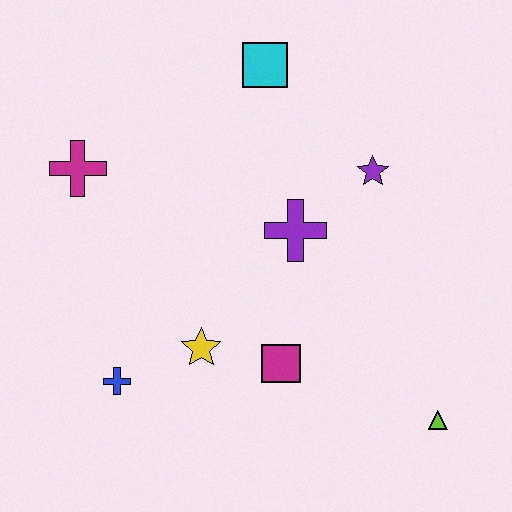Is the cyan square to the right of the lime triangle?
No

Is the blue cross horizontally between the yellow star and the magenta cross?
Yes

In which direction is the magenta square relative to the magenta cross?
The magenta square is to the right of the magenta cross.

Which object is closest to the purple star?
The purple cross is closest to the purple star.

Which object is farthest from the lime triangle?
The magenta cross is farthest from the lime triangle.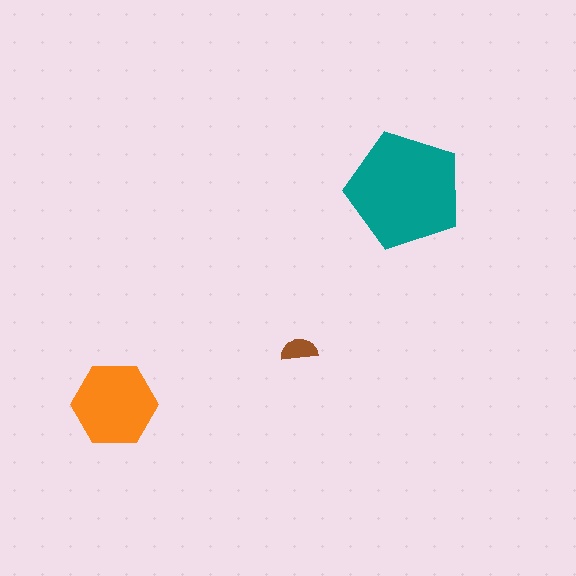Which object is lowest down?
The orange hexagon is bottommost.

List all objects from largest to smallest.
The teal pentagon, the orange hexagon, the brown semicircle.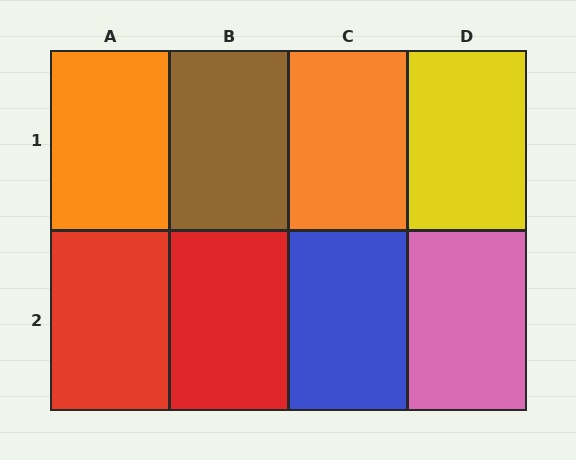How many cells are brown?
1 cell is brown.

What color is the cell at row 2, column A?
Red.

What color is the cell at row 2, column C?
Blue.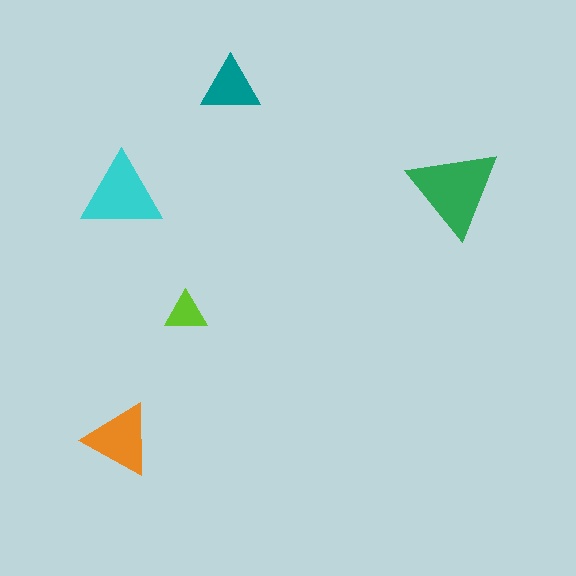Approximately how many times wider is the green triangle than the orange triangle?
About 1.5 times wider.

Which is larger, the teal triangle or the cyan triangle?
The cyan one.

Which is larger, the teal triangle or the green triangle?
The green one.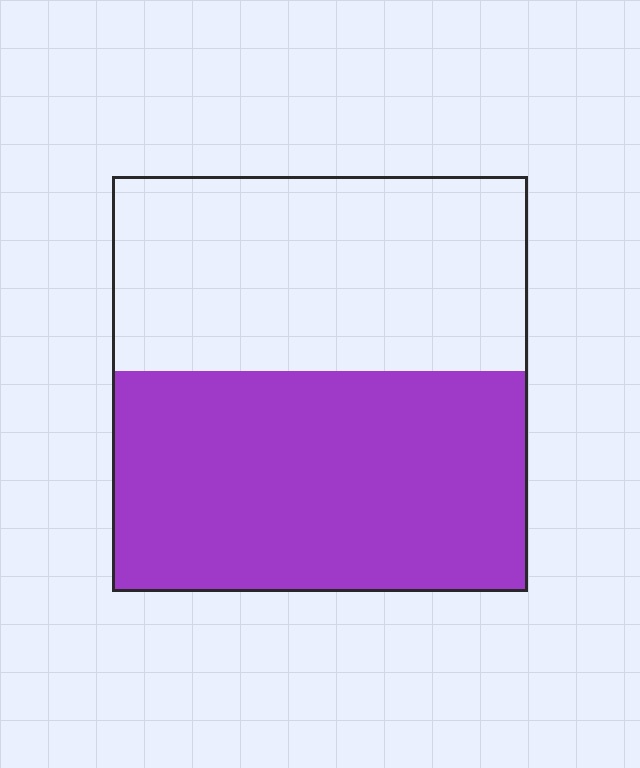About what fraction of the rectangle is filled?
About one half (1/2).